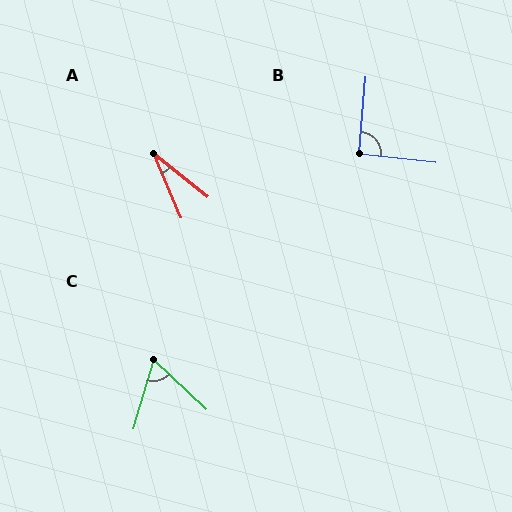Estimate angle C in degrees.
Approximately 63 degrees.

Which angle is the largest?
B, at approximately 91 degrees.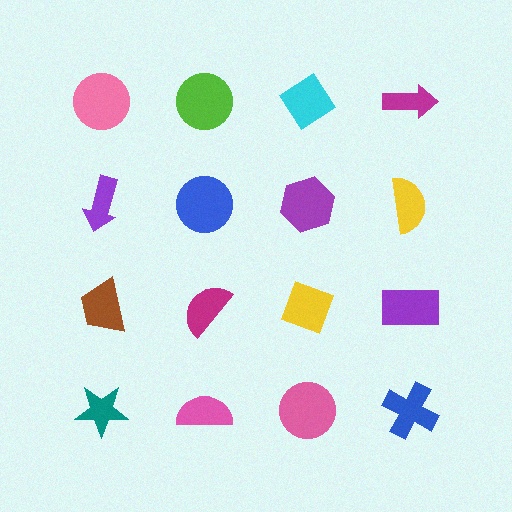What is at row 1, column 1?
A pink circle.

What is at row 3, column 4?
A purple rectangle.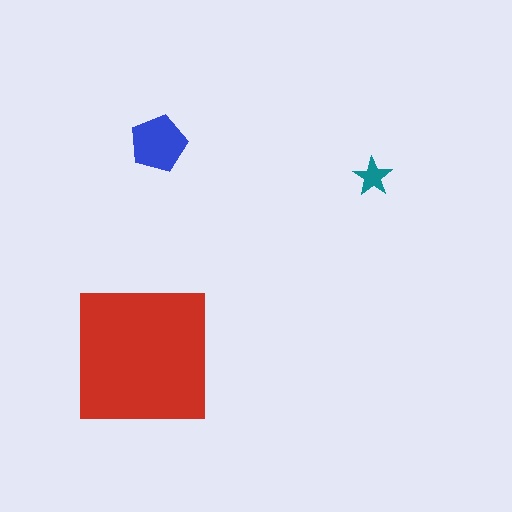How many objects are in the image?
There are 3 objects in the image.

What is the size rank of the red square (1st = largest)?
1st.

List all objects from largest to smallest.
The red square, the blue pentagon, the teal star.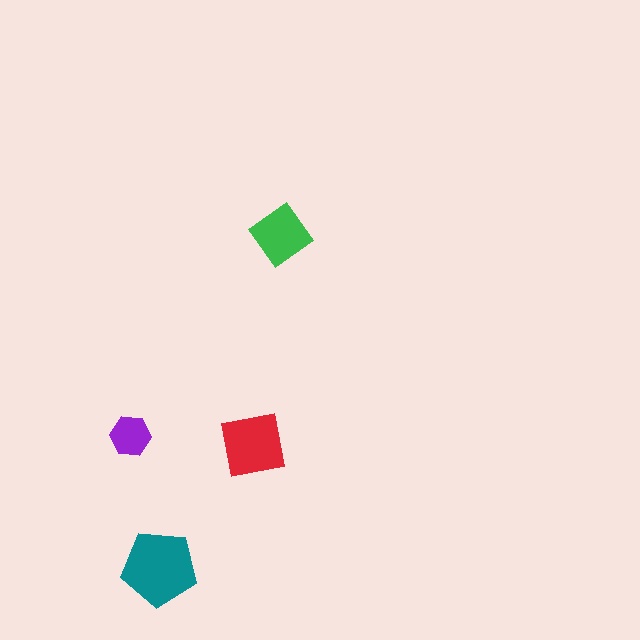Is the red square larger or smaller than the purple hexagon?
Larger.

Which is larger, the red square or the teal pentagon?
The teal pentagon.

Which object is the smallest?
The purple hexagon.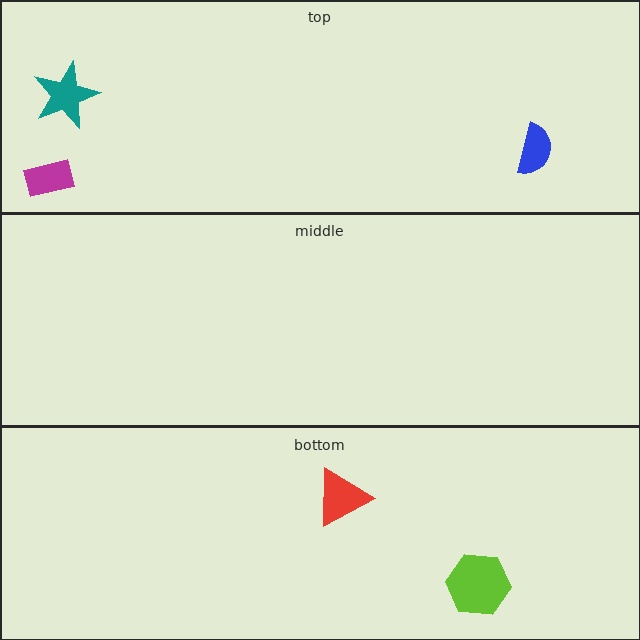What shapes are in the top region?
The magenta rectangle, the blue semicircle, the teal star.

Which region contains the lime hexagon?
The bottom region.